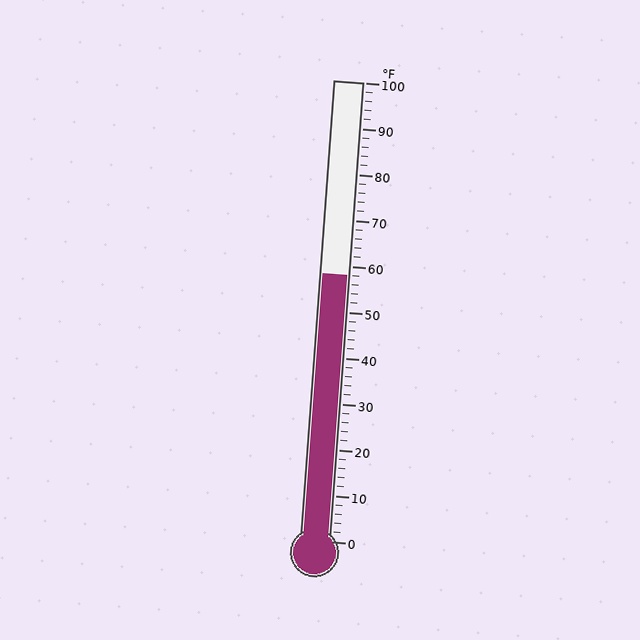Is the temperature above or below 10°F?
The temperature is above 10°F.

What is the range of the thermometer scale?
The thermometer scale ranges from 0°F to 100°F.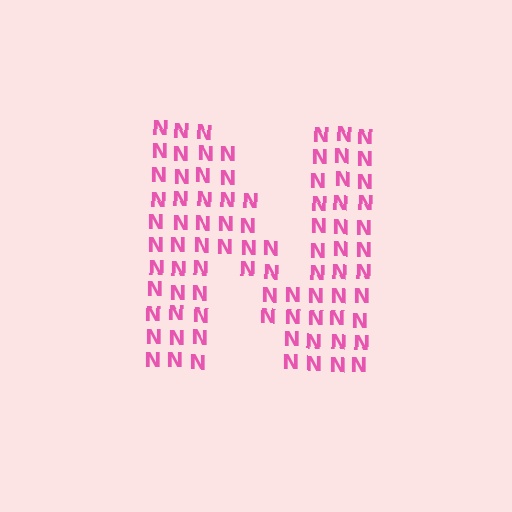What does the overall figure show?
The overall figure shows the letter N.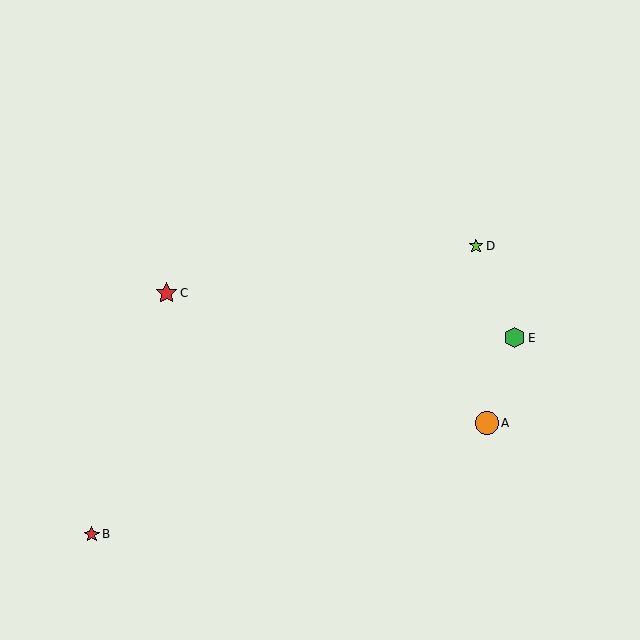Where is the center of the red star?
The center of the red star is at (167, 293).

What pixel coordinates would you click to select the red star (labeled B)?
Click at (92, 534) to select the red star B.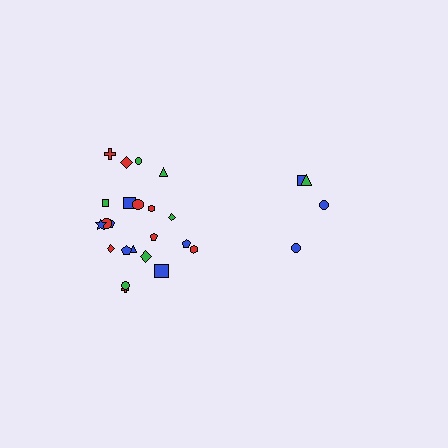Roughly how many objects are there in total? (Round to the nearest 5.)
Roughly 25 objects in total.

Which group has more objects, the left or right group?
The left group.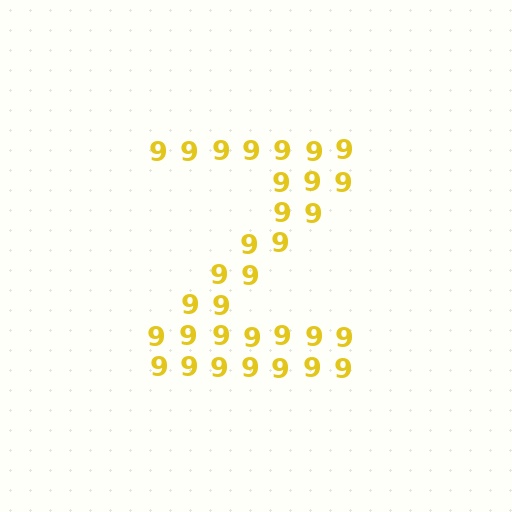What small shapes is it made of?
It is made of small digit 9's.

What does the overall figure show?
The overall figure shows the letter Z.